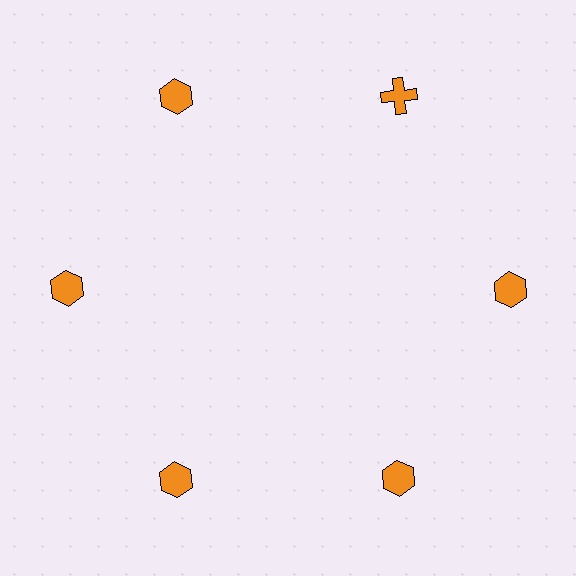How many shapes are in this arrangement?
There are 6 shapes arranged in a ring pattern.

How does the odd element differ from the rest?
It has a different shape: cross instead of hexagon.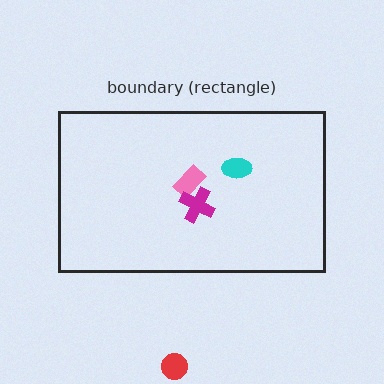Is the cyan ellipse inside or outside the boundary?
Inside.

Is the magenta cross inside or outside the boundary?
Inside.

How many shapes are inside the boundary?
3 inside, 1 outside.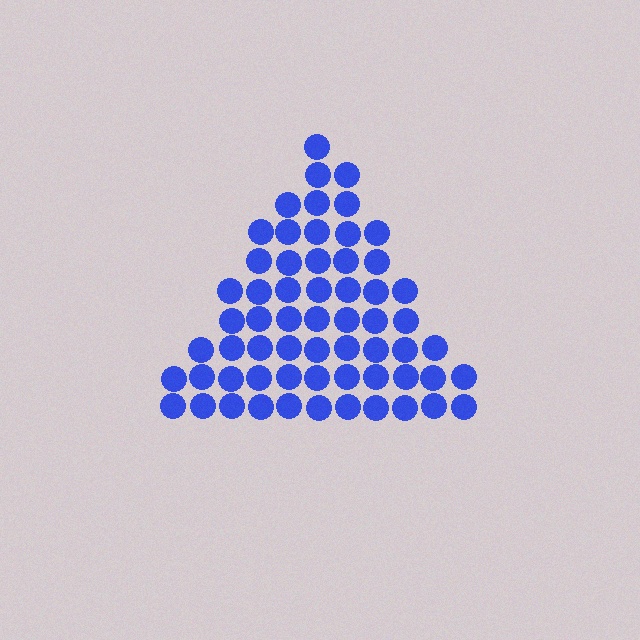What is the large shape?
The large shape is a triangle.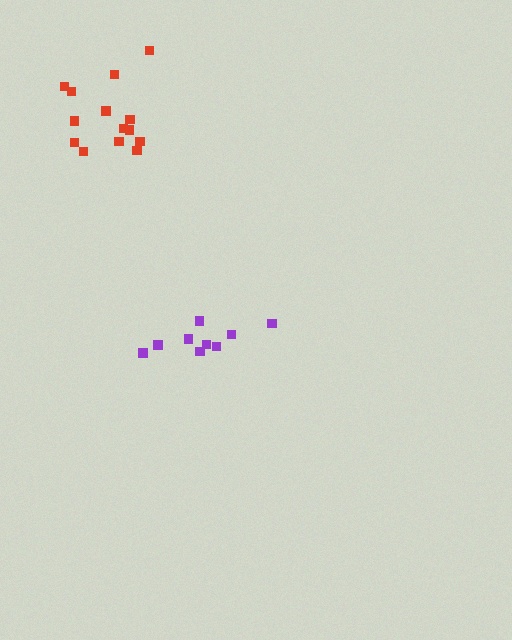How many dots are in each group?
Group 1: 9 dots, Group 2: 14 dots (23 total).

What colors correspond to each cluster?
The clusters are colored: purple, red.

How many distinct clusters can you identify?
There are 2 distinct clusters.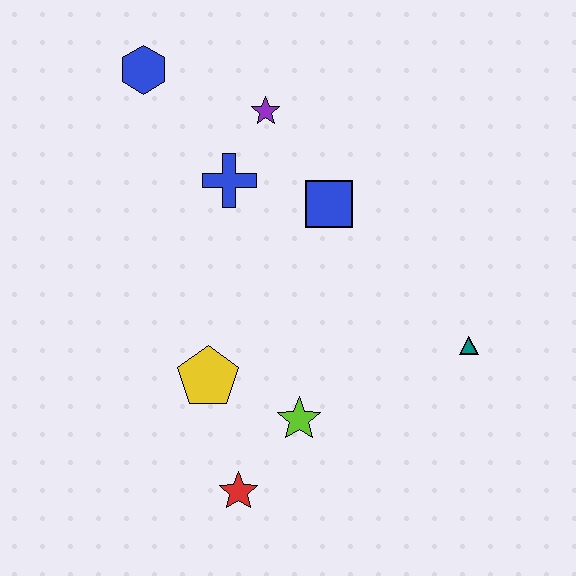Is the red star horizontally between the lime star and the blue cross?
Yes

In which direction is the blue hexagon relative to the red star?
The blue hexagon is above the red star.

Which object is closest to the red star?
The lime star is closest to the red star.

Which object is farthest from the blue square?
The red star is farthest from the blue square.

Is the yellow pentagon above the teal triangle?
No